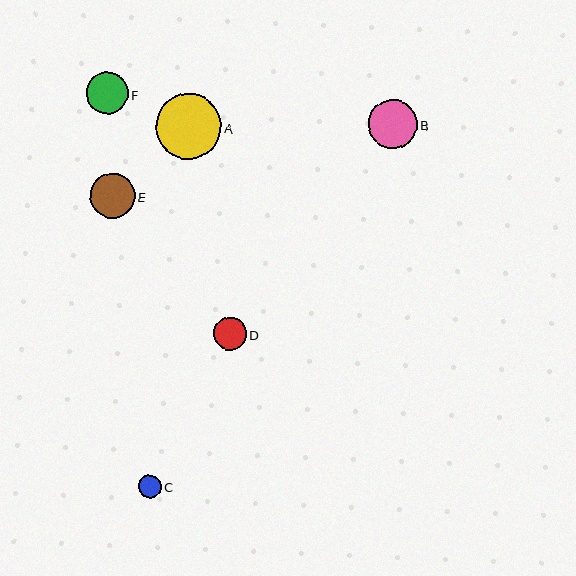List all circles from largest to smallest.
From largest to smallest: A, B, E, F, D, C.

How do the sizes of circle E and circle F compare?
Circle E and circle F are approximately the same size.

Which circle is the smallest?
Circle C is the smallest with a size of approximately 23 pixels.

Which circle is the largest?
Circle A is the largest with a size of approximately 65 pixels.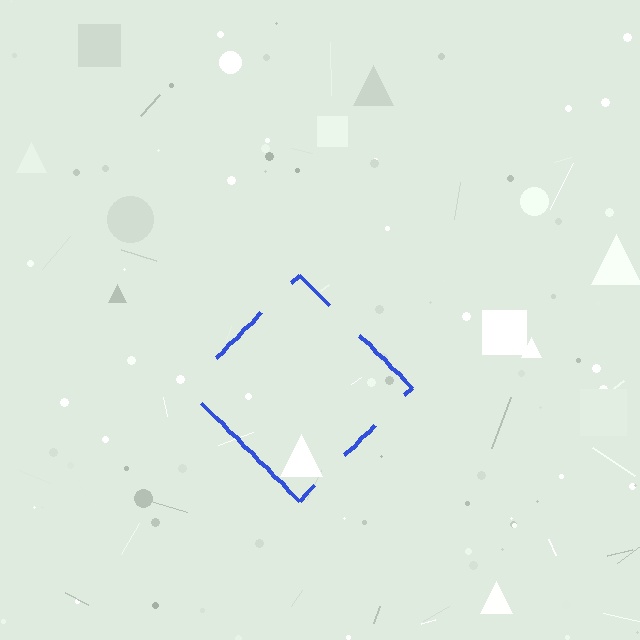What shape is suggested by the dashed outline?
The dashed outline suggests a diamond.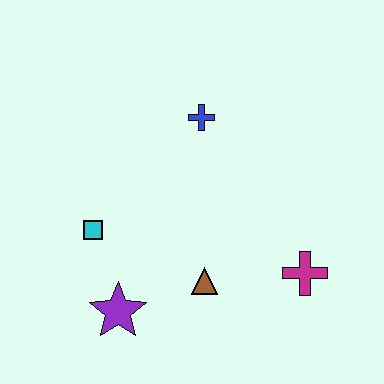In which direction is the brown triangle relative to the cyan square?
The brown triangle is to the right of the cyan square.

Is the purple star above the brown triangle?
No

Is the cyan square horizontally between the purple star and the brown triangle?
No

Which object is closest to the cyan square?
The purple star is closest to the cyan square.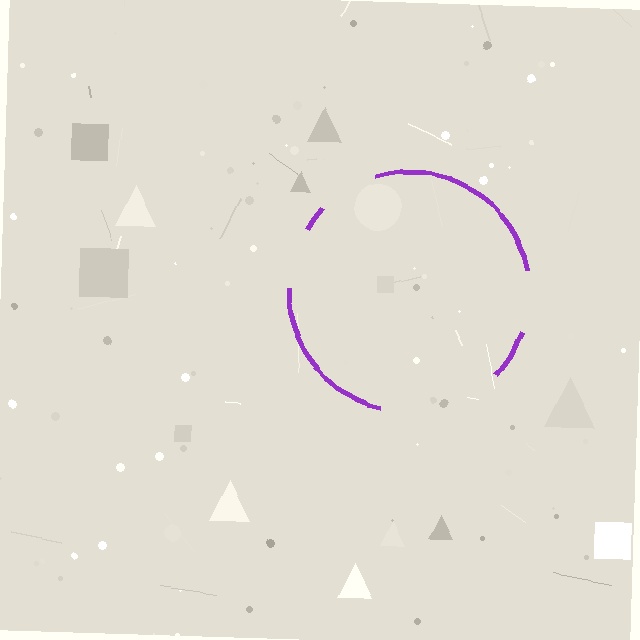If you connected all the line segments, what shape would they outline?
They would outline a circle.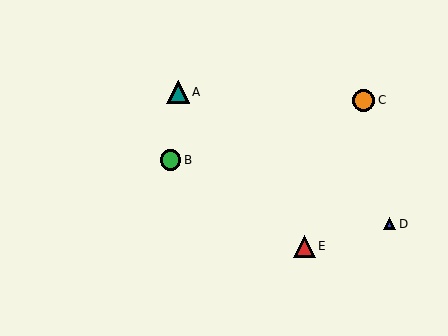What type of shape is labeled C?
Shape C is an orange circle.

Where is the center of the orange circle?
The center of the orange circle is at (364, 100).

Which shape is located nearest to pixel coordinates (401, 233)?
The blue triangle (labeled D) at (390, 224) is nearest to that location.